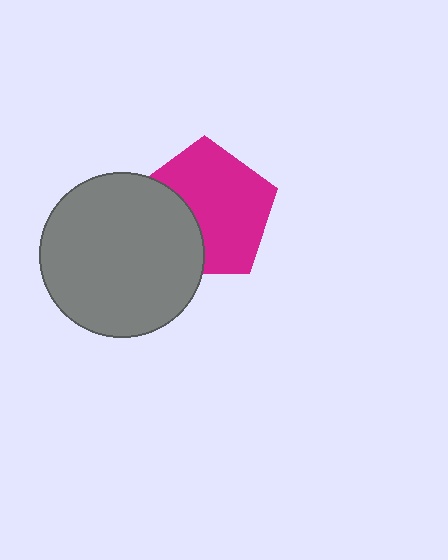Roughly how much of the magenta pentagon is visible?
Most of it is visible (roughly 67%).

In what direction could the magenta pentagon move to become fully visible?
The magenta pentagon could move right. That would shift it out from behind the gray circle entirely.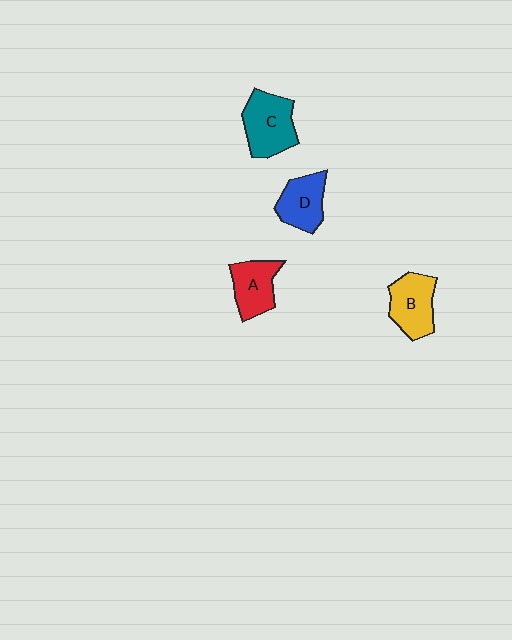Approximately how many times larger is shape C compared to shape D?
Approximately 1.3 times.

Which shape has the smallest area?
Shape D (blue).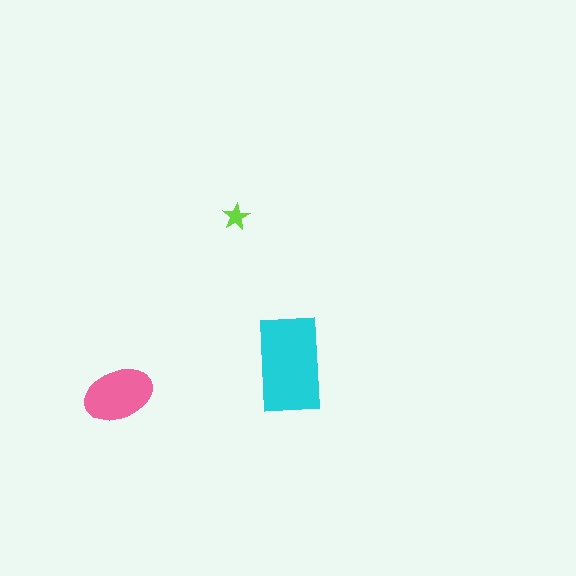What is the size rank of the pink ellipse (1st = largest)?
2nd.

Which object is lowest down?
The pink ellipse is bottommost.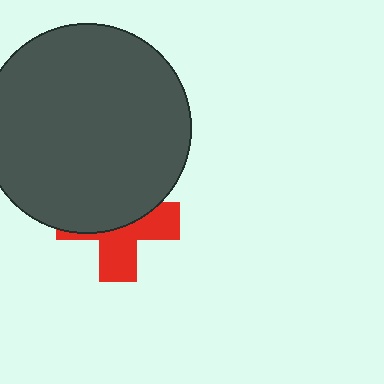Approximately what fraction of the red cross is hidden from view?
Roughly 54% of the red cross is hidden behind the dark gray circle.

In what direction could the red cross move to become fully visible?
The red cross could move down. That would shift it out from behind the dark gray circle entirely.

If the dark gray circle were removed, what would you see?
You would see the complete red cross.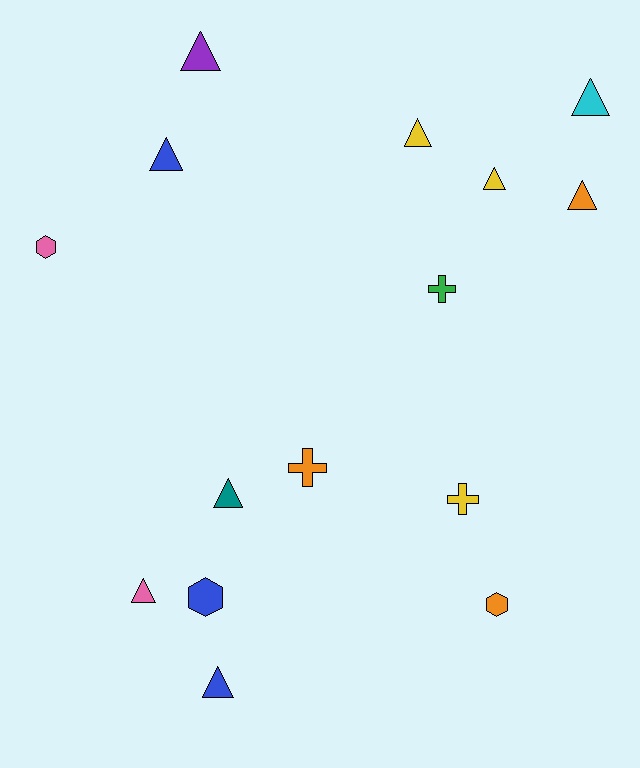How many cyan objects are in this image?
There is 1 cyan object.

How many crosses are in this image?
There are 3 crosses.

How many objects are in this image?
There are 15 objects.